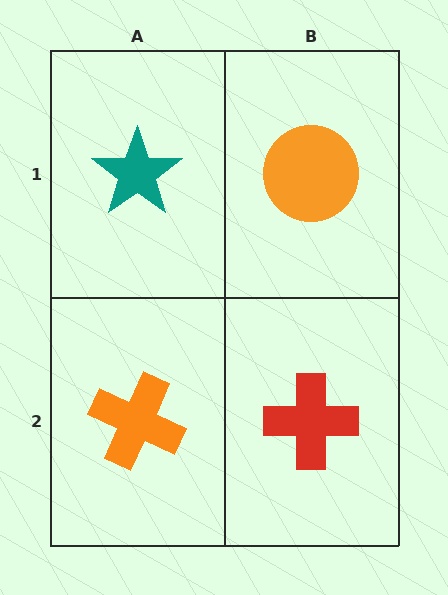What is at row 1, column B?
An orange circle.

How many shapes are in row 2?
2 shapes.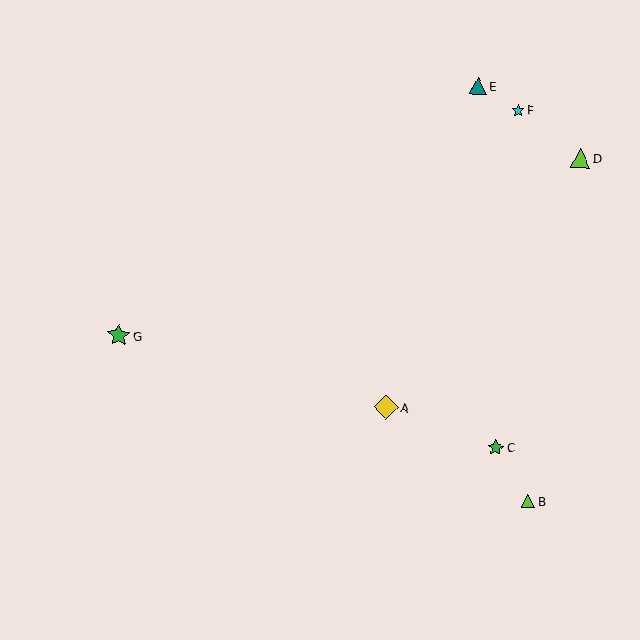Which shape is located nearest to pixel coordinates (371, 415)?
The yellow diamond (labeled A) at (386, 407) is nearest to that location.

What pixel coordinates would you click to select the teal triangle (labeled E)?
Click at (478, 86) to select the teal triangle E.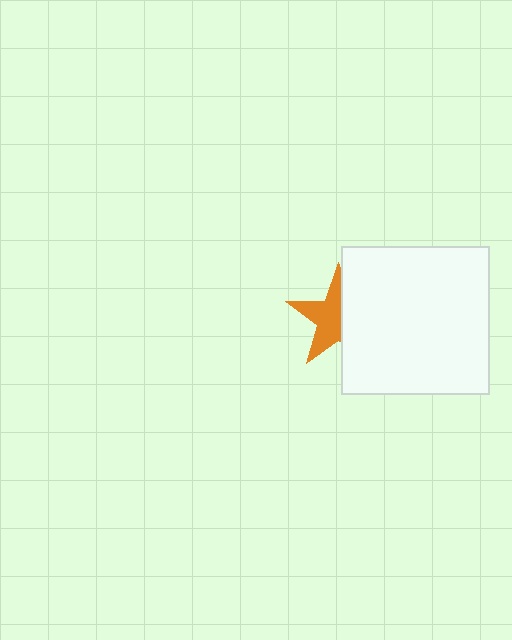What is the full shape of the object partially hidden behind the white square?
The partially hidden object is an orange star.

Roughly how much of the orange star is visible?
About half of it is visible (roughly 56%).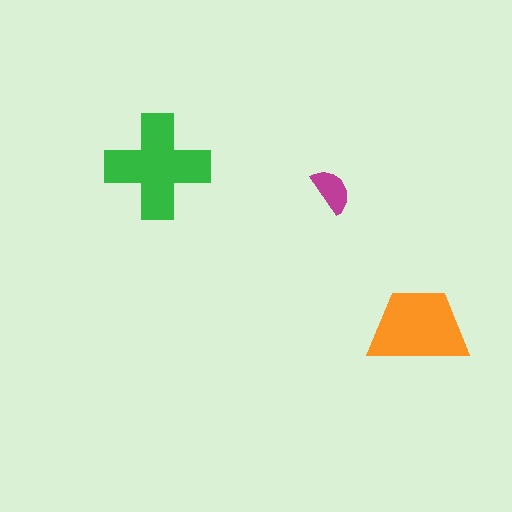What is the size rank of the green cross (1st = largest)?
1st.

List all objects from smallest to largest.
The magenta semicircle, the orange trapezoid, the green cross.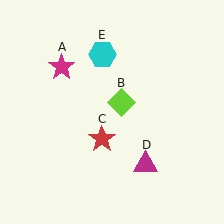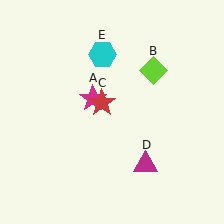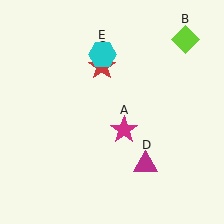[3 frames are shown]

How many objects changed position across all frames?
3 objects changed position: magenta star (object A), lime diamond (object B), red star (object C).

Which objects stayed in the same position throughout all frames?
Magenta triangle (object D) and cyan hexagon (object E) remained stationary.